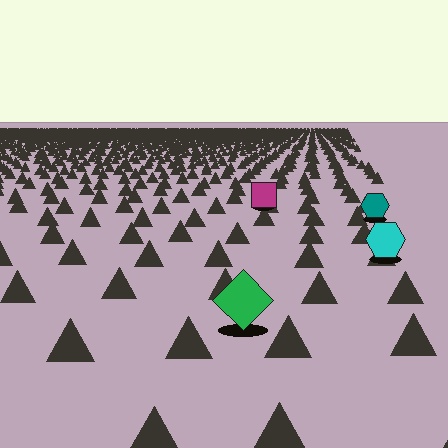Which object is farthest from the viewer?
The magenta square is farthest from the viewer. It appears smaller and the ground texture around it is denser.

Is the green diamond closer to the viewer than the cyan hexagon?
Yes. The green diamond is closer — you can tell from the texture gradient: the ground texture is coarser near it.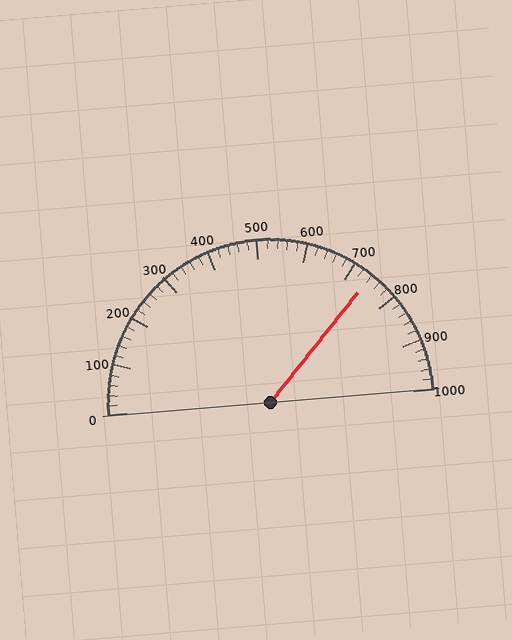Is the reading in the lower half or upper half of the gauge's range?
The reading is in the upper half of the range (0 to 1000).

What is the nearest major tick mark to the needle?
The nearest major tick mark is 700.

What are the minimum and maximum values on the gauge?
The gauge ranges from 0 to 1000.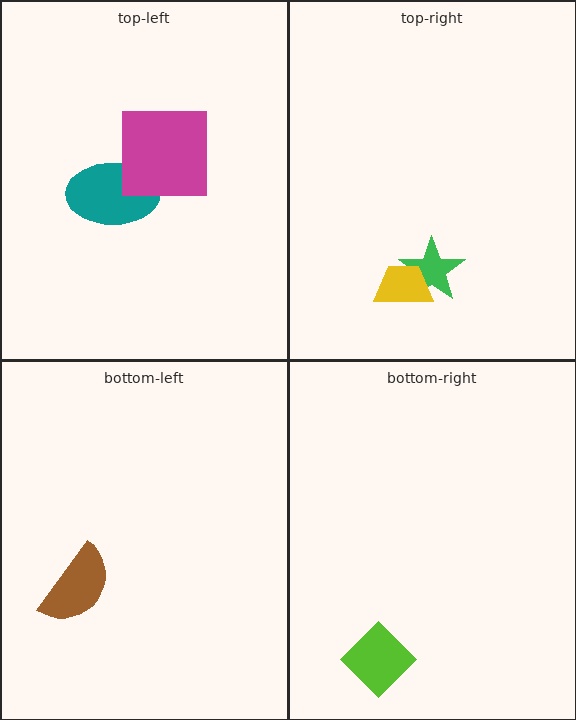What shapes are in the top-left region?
The teal ellipse, the magenta square.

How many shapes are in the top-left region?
2.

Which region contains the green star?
The top-right region.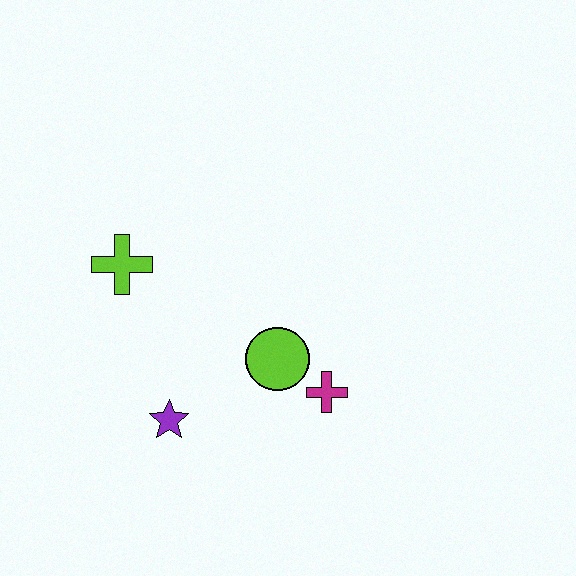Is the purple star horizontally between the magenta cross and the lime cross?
Yes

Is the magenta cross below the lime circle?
Yes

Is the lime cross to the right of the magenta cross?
No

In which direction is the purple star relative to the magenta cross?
The purple star is to the left of the magenta cross.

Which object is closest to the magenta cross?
The lime circle is closest to the magenta cross.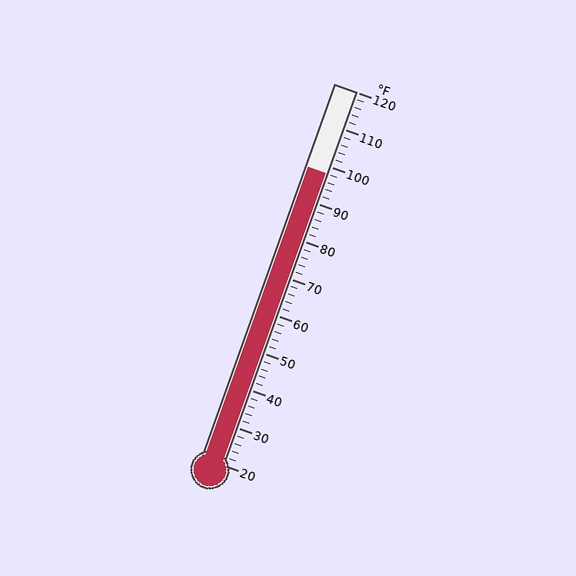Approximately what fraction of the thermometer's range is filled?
The thermometer is filled to approximately 80% of its range.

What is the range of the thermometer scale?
The thermometer scale ranges from 20°F to 120°F.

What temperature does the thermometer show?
The thermometer shows approximately 98°F.